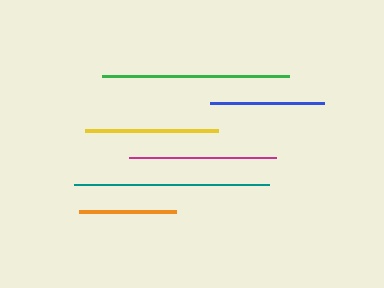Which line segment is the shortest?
The orange line is the shortest at approximately 97 pixels.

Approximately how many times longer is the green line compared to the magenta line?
The green line is approximately 1.3 times the length of the magenta line.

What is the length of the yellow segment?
The yellow segment is approximately 133 pixels long.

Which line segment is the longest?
The teal line is the longest at approximately 195 pixels.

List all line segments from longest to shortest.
From longest to shortest: teal, green, magenta, yellow, blue, orange.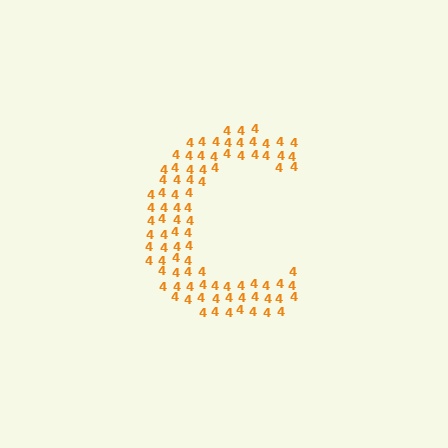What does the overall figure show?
The overall figure shows the letter C.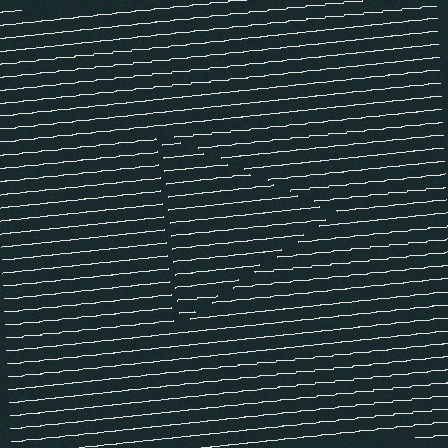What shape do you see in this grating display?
An illusory triangle. The interior of the shape contains the same grating, shifted by half a period — the contour is defined by the phase discontinuity where line-ends from the inner and outer gratings abut.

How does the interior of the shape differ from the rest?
The interior of the shape contains the same grating, shifted by half a period — the contour is defined by the phase discontinuity where line-ends from the inner and outer gratings abut.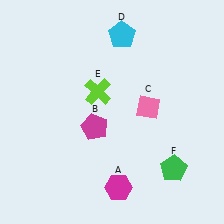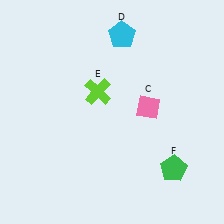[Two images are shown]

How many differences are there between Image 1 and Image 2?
There are 2 differences between the two images.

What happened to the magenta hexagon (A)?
The magenta hexagon (A) was removed in Image 2. It was in the bottom-right area of Image 1.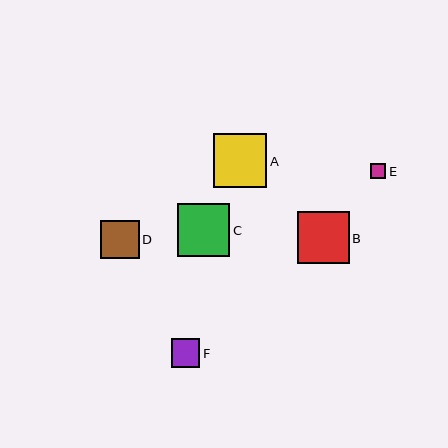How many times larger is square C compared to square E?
Square C is approximately 3.4 times the size of square E.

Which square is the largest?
Square A is the largest with a size of approximately 53 pixels.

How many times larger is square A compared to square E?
Square A is approximately 3.4 times the size of square E.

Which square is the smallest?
Square E is the smallest with a size of approximately 16 pixels.